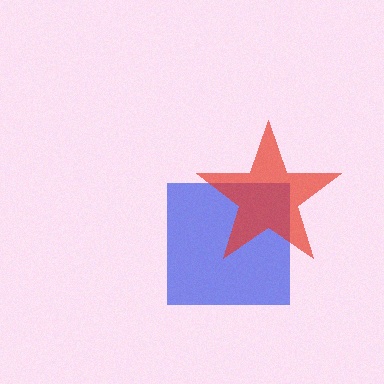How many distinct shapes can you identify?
There are 2 distinct shapes: a blue square, a red star.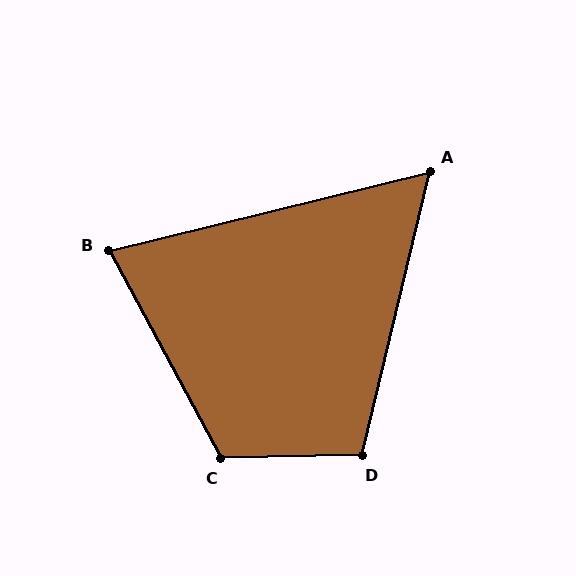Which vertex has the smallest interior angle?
A, at approximately 63 degrees.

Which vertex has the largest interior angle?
C, at approximately 117 degrees.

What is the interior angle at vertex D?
Approximately 105 degrees (obtuse).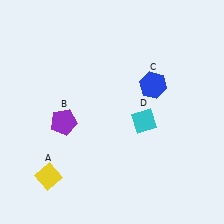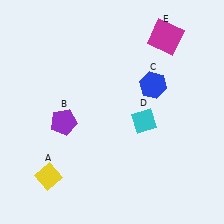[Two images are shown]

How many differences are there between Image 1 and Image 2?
There is 1 difference between the two images.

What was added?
A magenta square (E) was added in Image 2.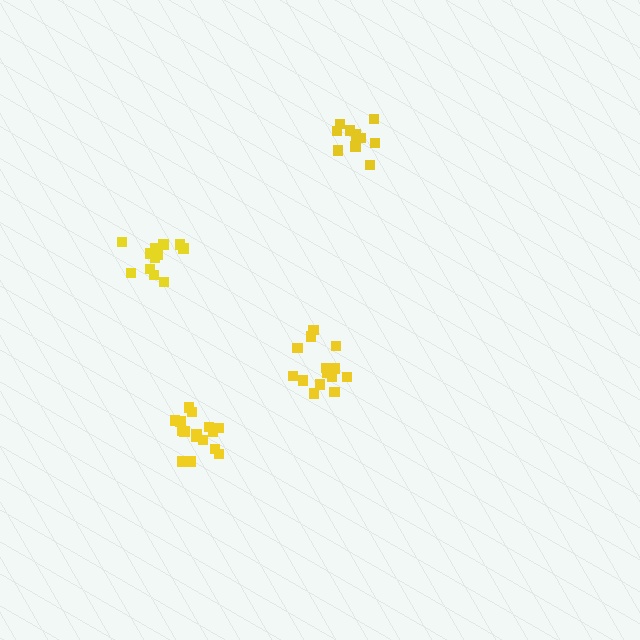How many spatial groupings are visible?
There are 4 spatial groupings.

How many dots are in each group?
Group 1: 16 dots, Group 2: 14 dots, Group 3: 12 dots, Group 4: 11 dots (53 total).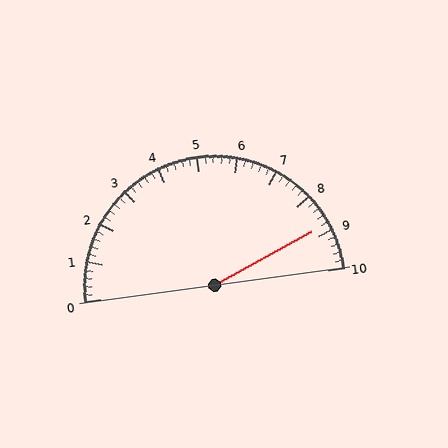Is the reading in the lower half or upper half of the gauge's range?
The reading is in the upper half of the range (0 to 10).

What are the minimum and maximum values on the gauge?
The gauge ranges from 0 to 10.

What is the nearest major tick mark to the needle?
The nearest major tick mark is 9.